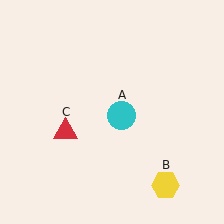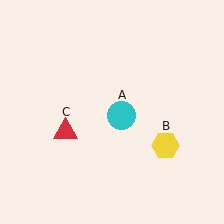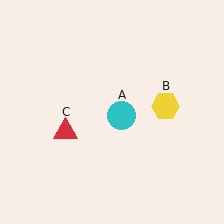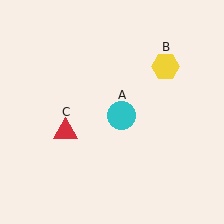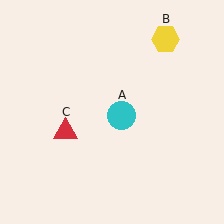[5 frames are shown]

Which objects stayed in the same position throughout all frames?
Cyan circle (object A) and red triangle (object C) remained stationary.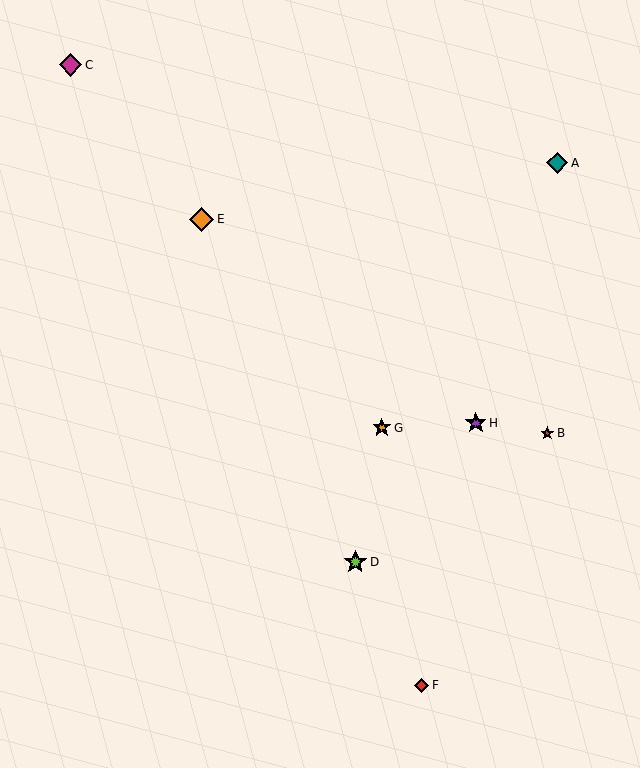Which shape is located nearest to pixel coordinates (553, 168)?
The teal diamond (labeled A) at (557, 163) is nearest to that location.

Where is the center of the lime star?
The center of the lime star is at (355, 562).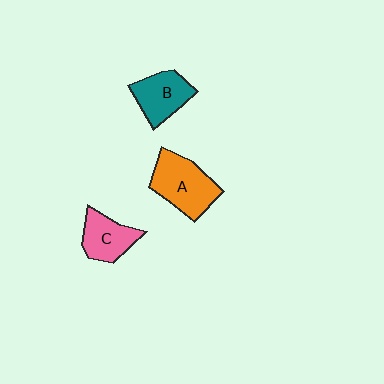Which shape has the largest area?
Shape A (orange).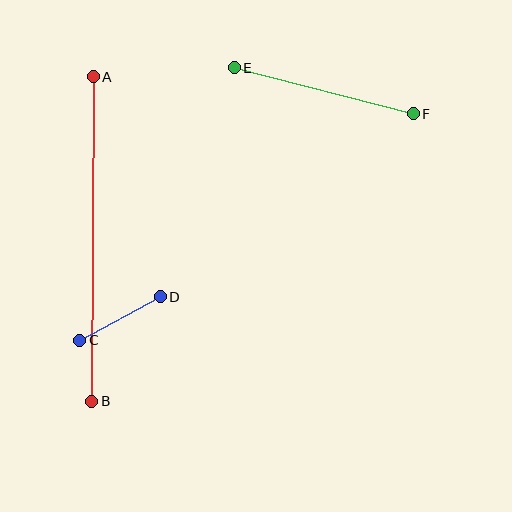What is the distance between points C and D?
The distance is approximately 91 pixels.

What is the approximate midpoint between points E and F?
The midpoint is at approximately (324, 91) pixels.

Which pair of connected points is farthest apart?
Points A and B are farthest apart.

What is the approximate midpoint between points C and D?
The midpoint is at approximately (120, 318) pixels.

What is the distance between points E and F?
The distance is approximately 185 pixels.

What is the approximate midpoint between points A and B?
The midpoint is at approximately (93, 239) pixels.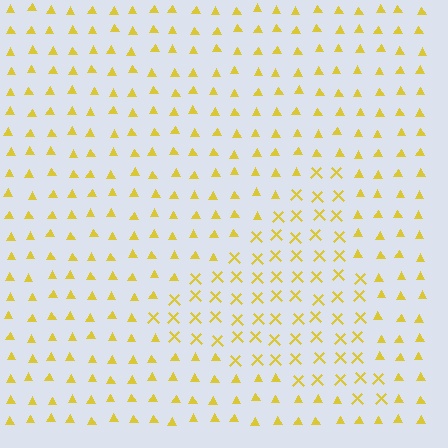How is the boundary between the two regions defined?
The boundary is defined by a change in element shape: X marks inside vs. triangles outside. All elements share the same color and spacing.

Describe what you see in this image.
The image is filled with small yellow elements arranged in a uniform grid. A triangle-shaped region contains X marks, while the surrounding area contains triangles. The boundary is defined purely by the change in element shape.